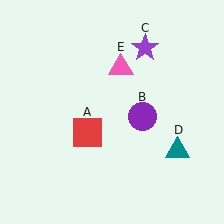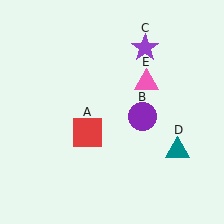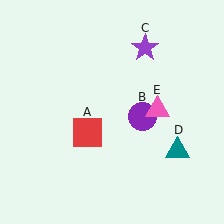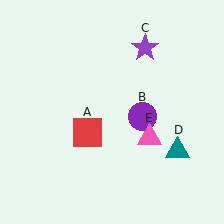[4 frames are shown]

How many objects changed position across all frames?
1 object changed position: pink triangle (object E).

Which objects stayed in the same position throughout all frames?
Red square (object A) and purple circle (object B) and purple star (object C) and teal triangle (object D) remained stationary.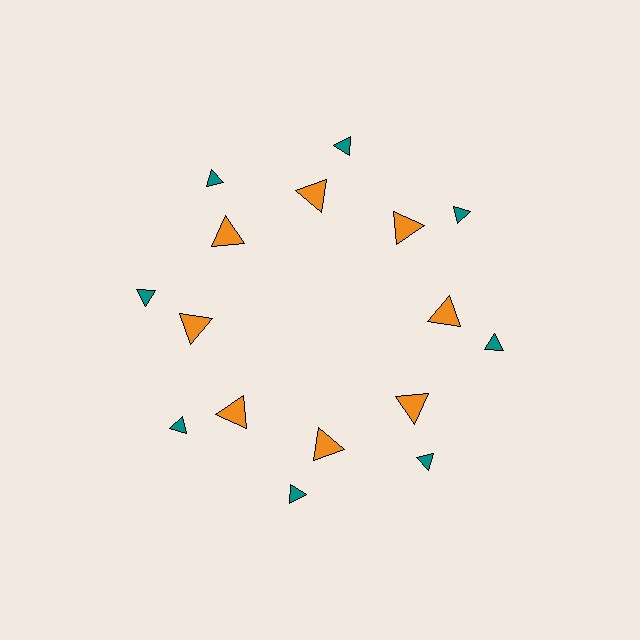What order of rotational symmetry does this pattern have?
This pattern has 8-fold rotational symmetry.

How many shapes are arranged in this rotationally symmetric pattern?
There are 16 shapes, arranged in 8 groups of 2.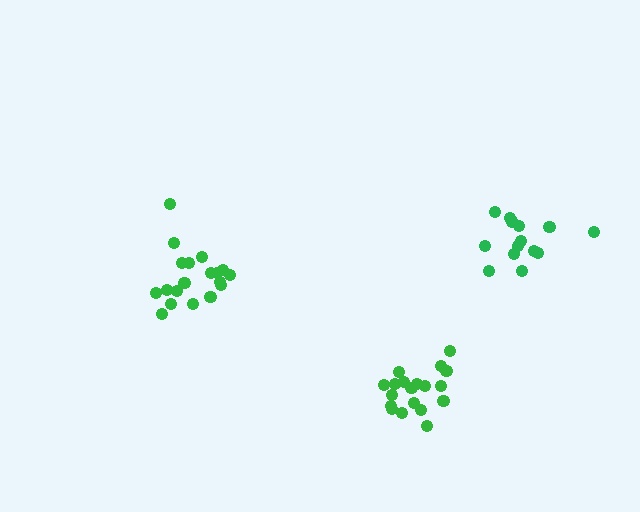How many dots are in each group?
Group 1: 19 dots, Group 2: 14 dots, Group 3: 19 dots (52 total).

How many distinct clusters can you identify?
There are 3 distinct clusters.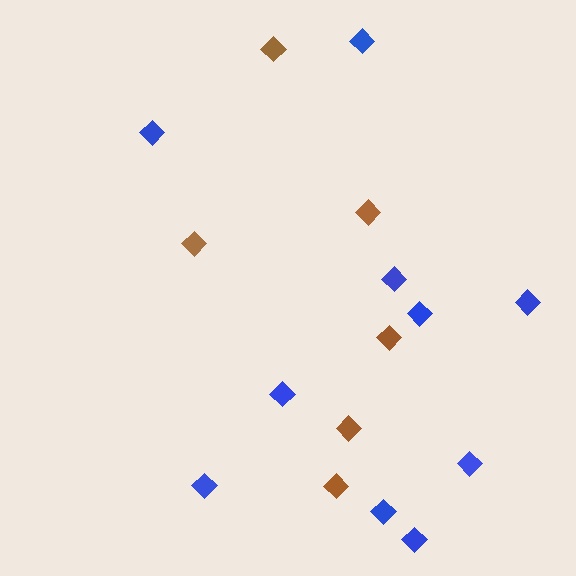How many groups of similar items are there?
There are 2 groups: one group of blue diamonds (10) and one group of brown diamonds (6).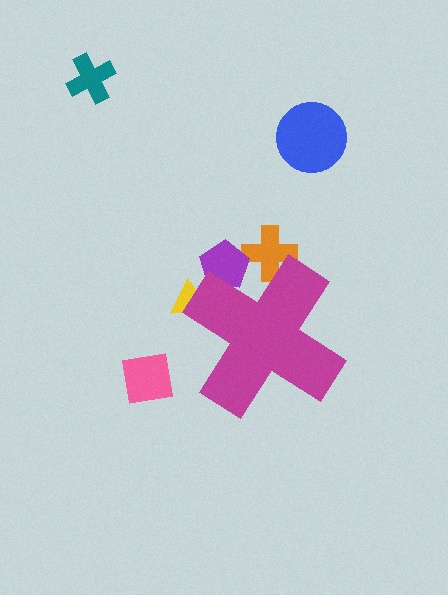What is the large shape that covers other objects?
A magenta cross.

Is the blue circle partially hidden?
No, the blue circle is fully visible.